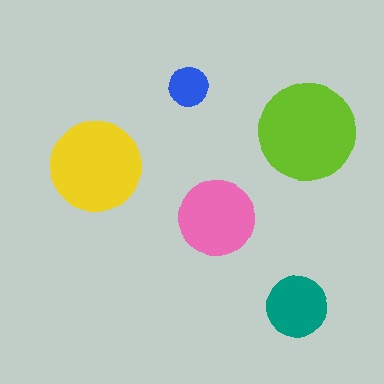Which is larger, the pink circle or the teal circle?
The pink one.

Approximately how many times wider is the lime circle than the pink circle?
About 1.5 times wider.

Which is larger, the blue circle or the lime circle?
The lime one.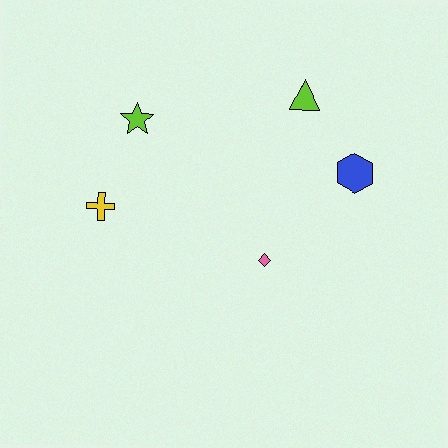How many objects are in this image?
There are 5 objects.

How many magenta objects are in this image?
There are no magenta objects.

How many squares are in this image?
There are no squares.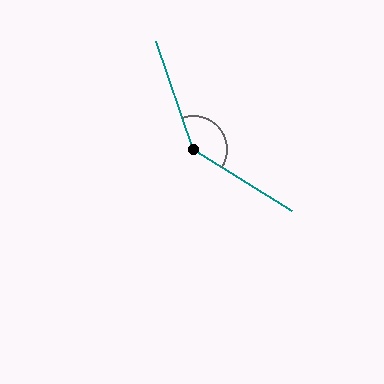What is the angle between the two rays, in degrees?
Approximately 141 degrees.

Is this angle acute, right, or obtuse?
It is obtuse.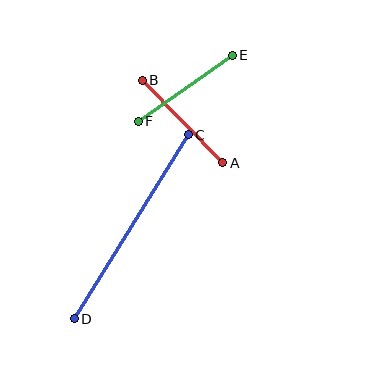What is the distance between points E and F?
The distance is approximately 115 pixels.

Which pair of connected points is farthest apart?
Points C and D are farthest apart.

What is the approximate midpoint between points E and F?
The midpoint is at approximately (185, 88) pixels.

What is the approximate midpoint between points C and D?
The midpoint is at approximately (131, 227) pixels.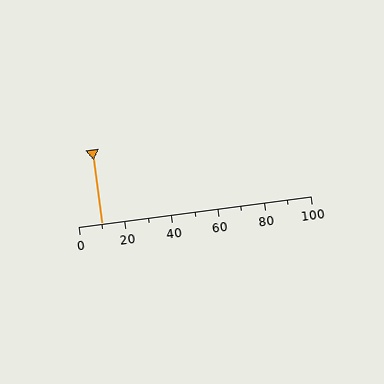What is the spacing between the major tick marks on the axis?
The major ticks are spaced 20 apart.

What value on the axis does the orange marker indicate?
The marker indicates approximately 10.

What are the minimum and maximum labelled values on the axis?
The axis runs from 0 to 100.